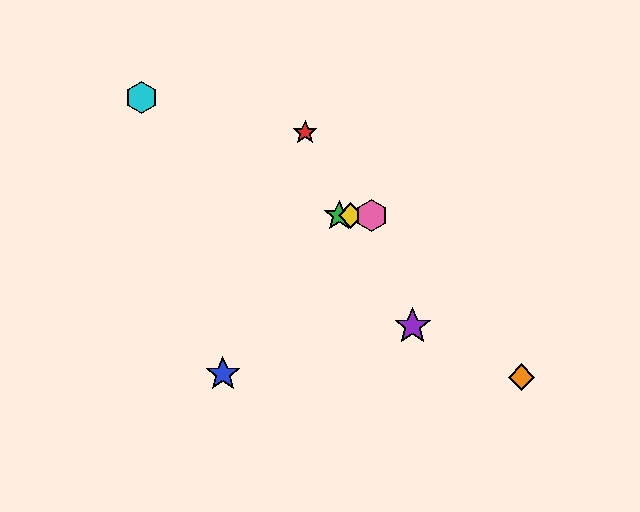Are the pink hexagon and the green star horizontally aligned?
Yes, both are at y≈216.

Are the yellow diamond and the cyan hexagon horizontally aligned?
No, the yellow diamond is at y≈216 and the cyan hexagon is at y≈97.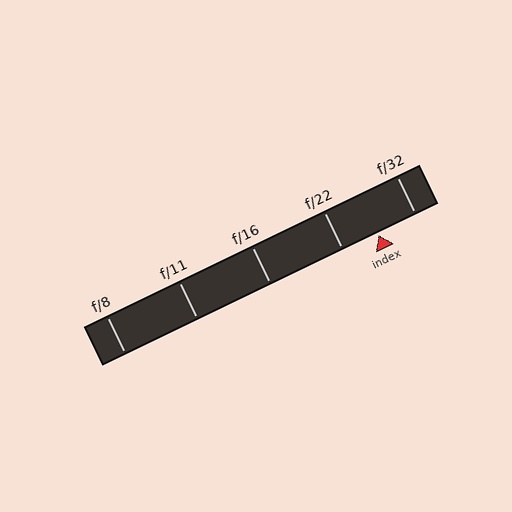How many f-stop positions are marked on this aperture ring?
There are 5 f-stop positions marked.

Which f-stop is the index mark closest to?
The index mark is closest to f/22.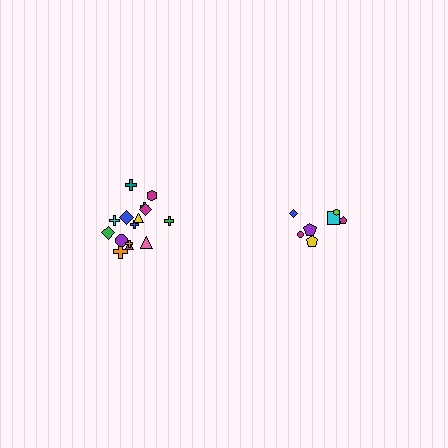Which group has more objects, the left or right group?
The left group.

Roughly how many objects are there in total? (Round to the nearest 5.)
Roughly 20 objects in total.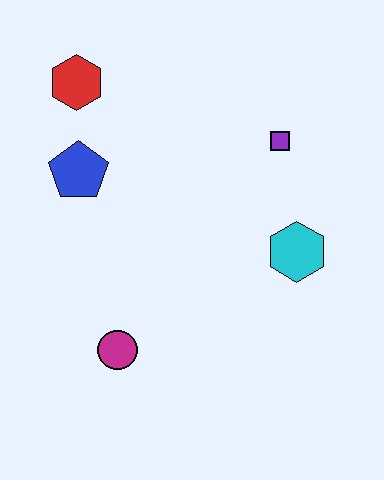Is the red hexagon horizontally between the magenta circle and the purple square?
No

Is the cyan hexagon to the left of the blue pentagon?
No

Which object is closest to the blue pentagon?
The red hexagon is closest to the blue pentagon.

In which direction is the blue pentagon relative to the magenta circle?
The blue pentagon is above the magenta circle.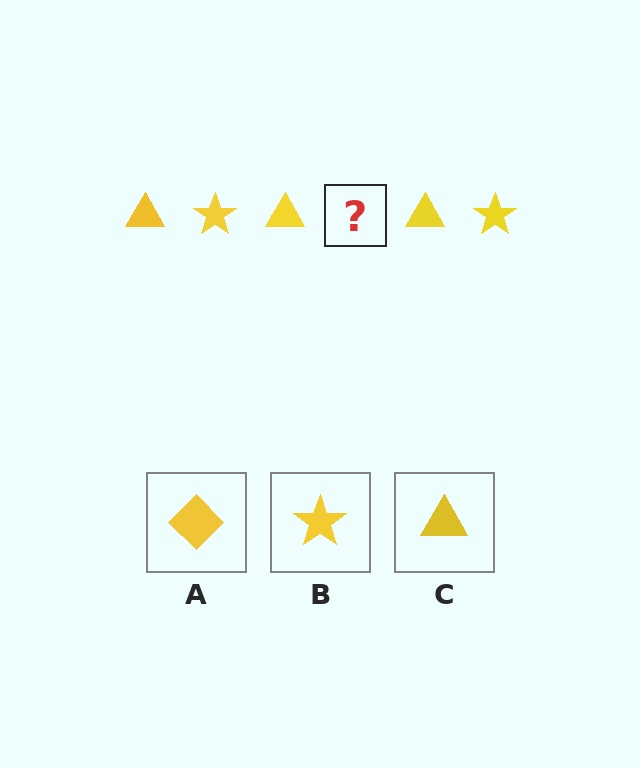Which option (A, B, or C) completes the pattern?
B.